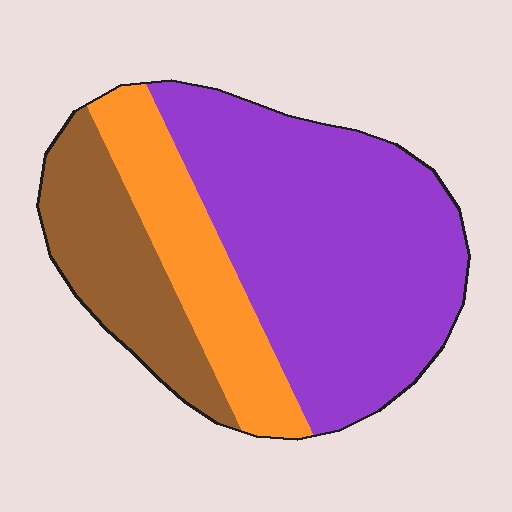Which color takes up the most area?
Purple, at roughly 55%.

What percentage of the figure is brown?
Brown covers 21% of the figure.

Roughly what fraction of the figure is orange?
Orange takes up about one fifth (1/5) of the figure.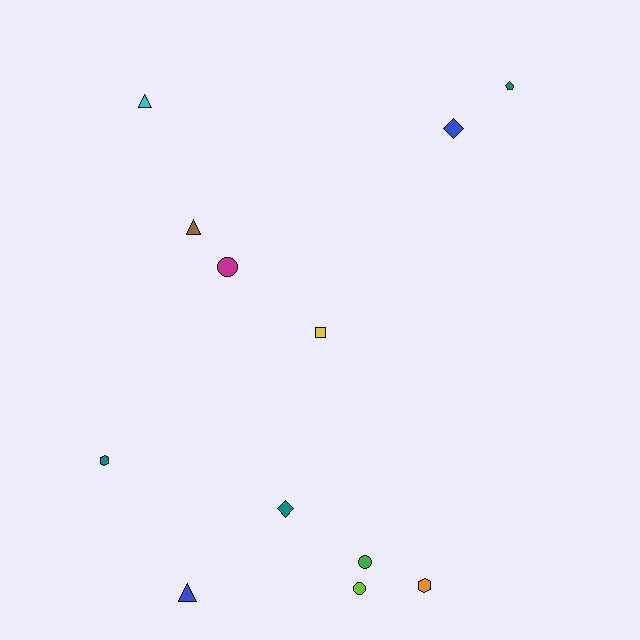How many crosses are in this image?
There are no crosses.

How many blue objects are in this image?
There are 2 blue objects.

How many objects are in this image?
There are 12 objects.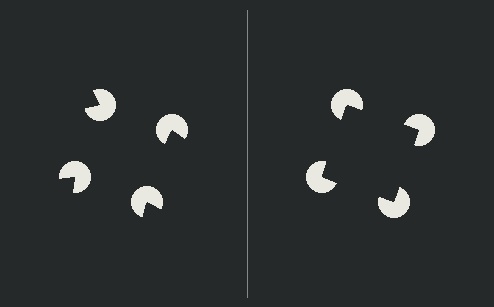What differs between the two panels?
The pac-man discs are positioned identically on both sides; only the wedge orientations differ. On the right they align to a square; on the left they are misaligned.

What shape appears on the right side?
An illusory square.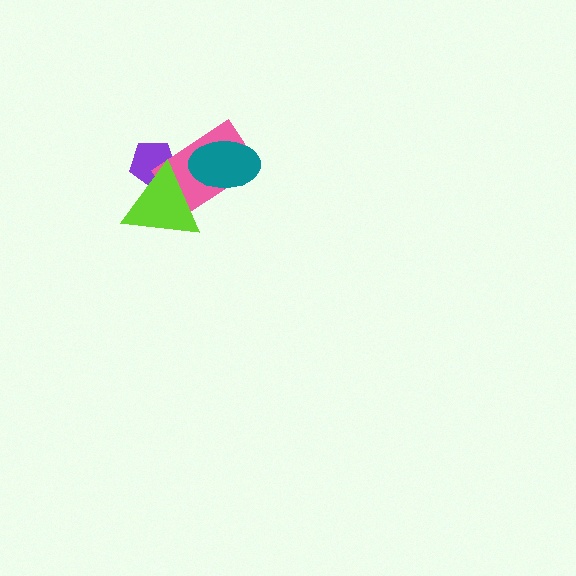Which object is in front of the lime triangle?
The teal ellipse is in front of the lime triangle.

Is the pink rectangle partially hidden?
Yes, it is partially covered by another shape.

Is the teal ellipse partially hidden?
No, no other shape covers it.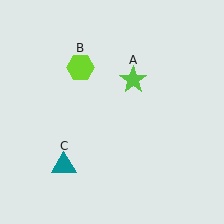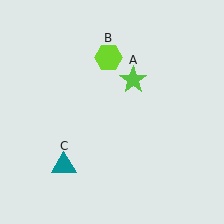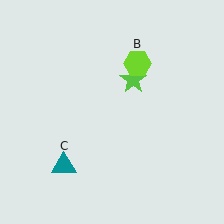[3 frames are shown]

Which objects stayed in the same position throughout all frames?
Lime star (object A) and teal triangle (object C) remained stationary.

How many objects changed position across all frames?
1 object changed position: lime hexagon (object B).